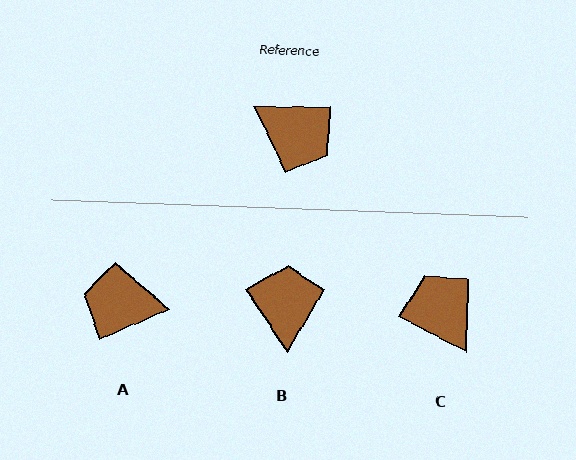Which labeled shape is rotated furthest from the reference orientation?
A, about 157 degrees away.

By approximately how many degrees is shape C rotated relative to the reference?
Approximately 153 degrees counter-clockwise.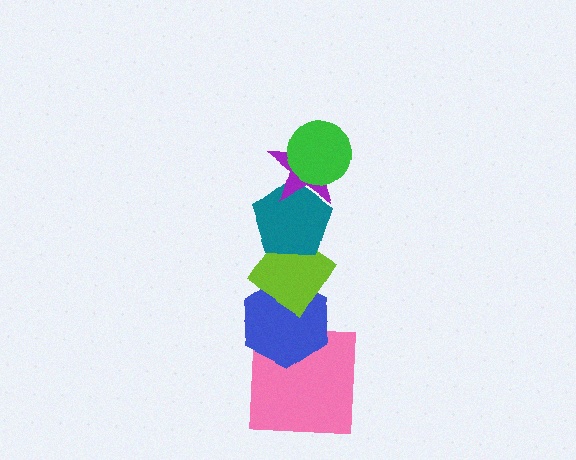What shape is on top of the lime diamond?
The teal pentagon is on top of the lime diamond.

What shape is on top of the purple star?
The green circle is on top of the purple star.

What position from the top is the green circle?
The green circle is 1st from the top.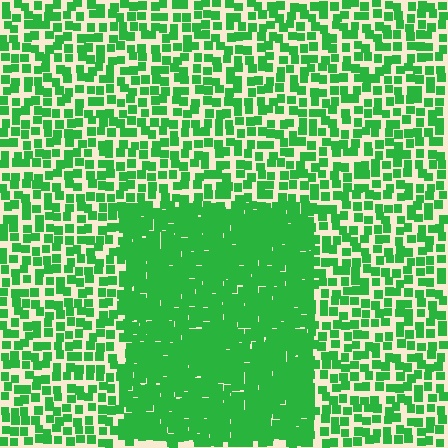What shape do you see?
I see a rectangle.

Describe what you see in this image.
The image contains small green elements arranged at two different densities. A rectangle-shaped region is visible where the elements are more densely packed than the surrounding area.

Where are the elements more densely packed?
The elements are more densely packed inside the rectangle boundary.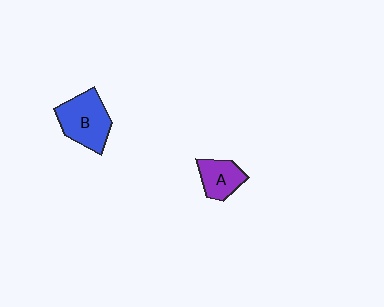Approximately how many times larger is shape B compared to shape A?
Approximately 1.6 times.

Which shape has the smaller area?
Shape A (purple).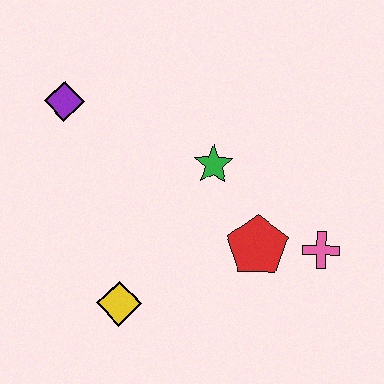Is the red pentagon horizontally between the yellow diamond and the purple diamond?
No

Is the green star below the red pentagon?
No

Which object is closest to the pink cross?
The red pentagon is closest to the pink cross.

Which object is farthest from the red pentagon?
The purple diamond is farthest from the red pentagon.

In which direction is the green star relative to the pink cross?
The green star is to the left of the pink cross.